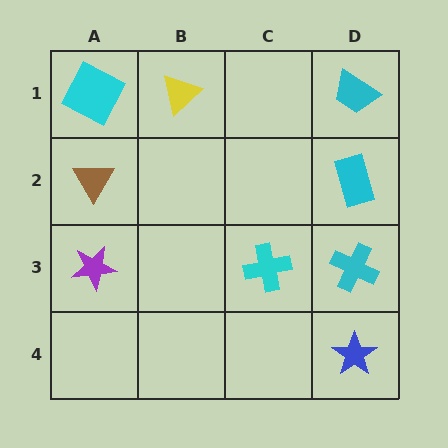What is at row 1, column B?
A yellow triangle.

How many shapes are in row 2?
2 shapes.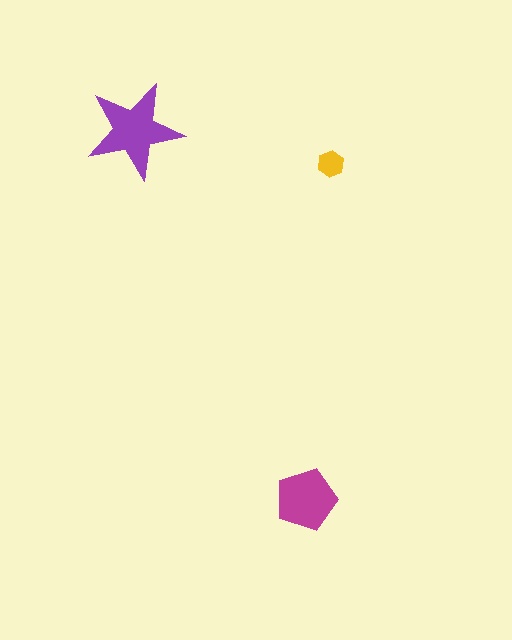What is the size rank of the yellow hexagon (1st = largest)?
3rd.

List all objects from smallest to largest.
The yellow hexagon, the magenta pentagon, the purple star.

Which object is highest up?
The purple star is topmost.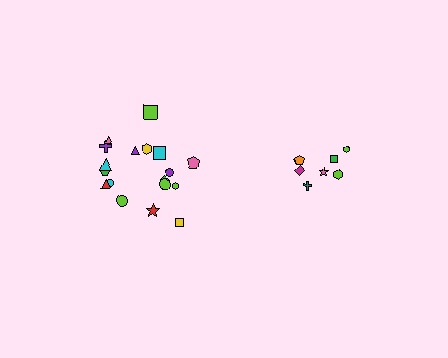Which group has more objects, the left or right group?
The left group.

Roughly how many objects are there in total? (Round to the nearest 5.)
Roughly 25 objects in total.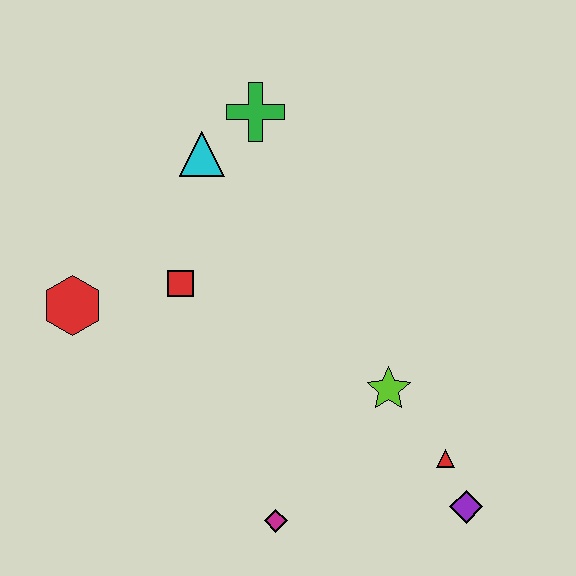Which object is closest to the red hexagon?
The red square is closest to the red hexagon.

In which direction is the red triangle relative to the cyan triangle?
The red triangle is below the cyan triangle.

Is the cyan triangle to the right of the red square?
Yes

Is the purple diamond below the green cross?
Yes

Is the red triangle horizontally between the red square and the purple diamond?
Yes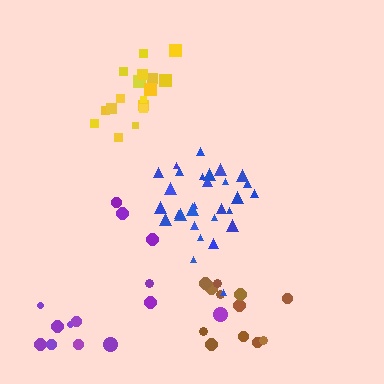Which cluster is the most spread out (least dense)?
Purple.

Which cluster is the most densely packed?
Blue.